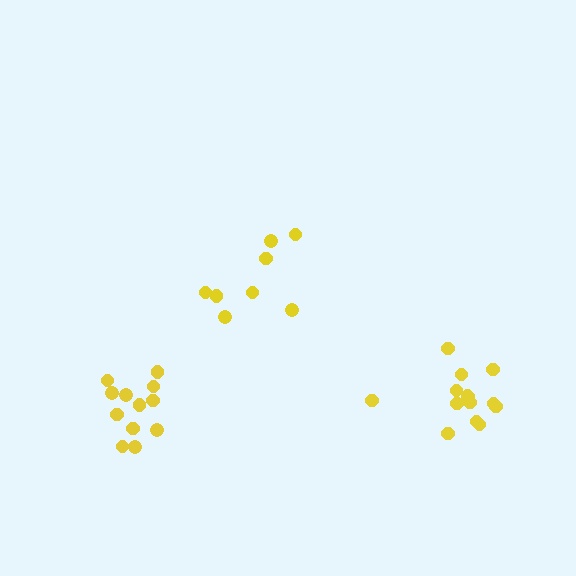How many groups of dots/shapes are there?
There are 3 groups.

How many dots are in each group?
Group 1: 8 dots, Group 2: 14 dots, Group 3: 12 dots (34 total).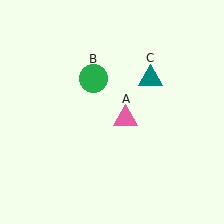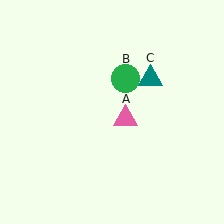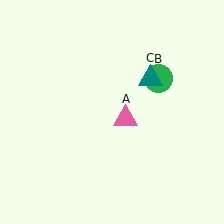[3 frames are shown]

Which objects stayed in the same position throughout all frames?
Pink triangle (object A) and teal triangle (object C) remained stationary.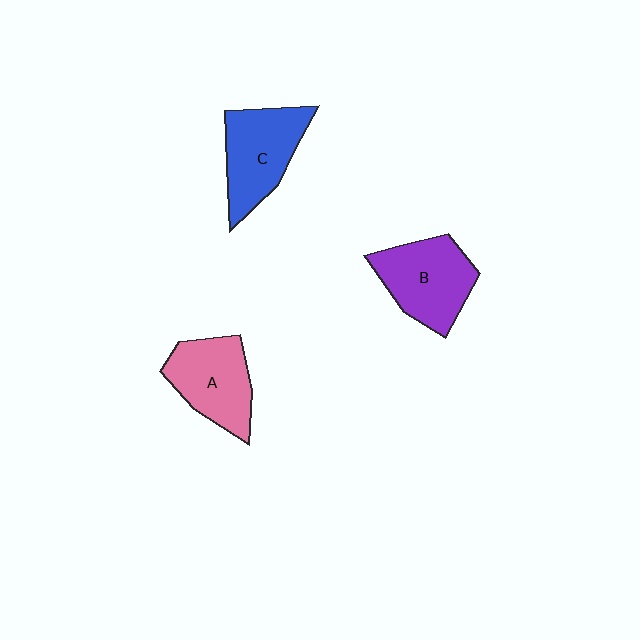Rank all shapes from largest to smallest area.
From largest to smallest: B (purple), C (blue), A (pink).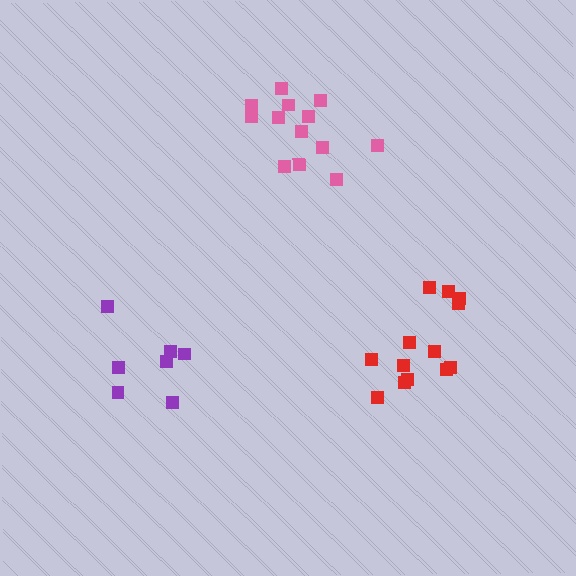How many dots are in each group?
Group 1: 13 dots, Group 2: 7 dots, Group 3: 13 dots (33 total).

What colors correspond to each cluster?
The clusters are colored: red, purple, pink.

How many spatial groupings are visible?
There are 3 spatial groupings.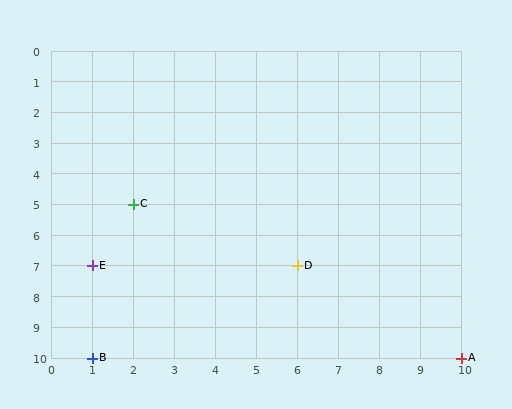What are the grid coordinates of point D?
Point D is at grid coordinates (6, 7).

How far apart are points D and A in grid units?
Points D and A are 4 columns and 3 rows apart (about 5.0 grid units diagonally).